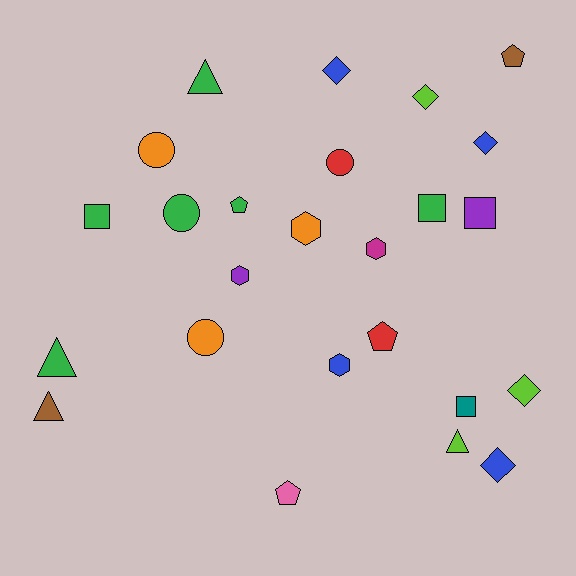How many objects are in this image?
There are 25 objects.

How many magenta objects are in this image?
There is 1 magenta object.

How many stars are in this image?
There are no stars.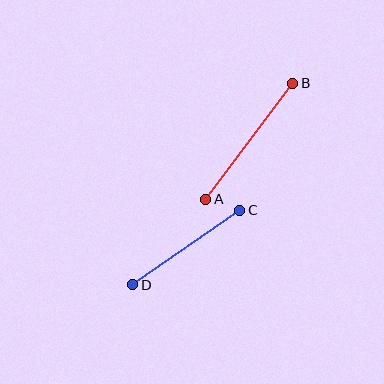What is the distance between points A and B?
The distance is approximately 145 pixels.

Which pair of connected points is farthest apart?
Points A and B are farthest apart.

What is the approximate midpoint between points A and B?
The midpoint is at approximately (249, 141) pixels.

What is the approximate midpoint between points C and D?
The midpoint is at approximately (186, 247) pixels.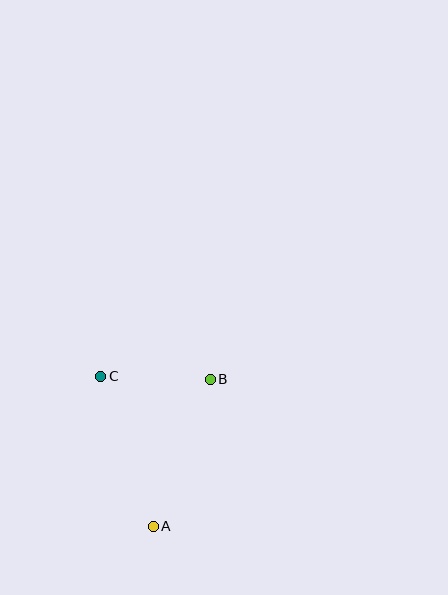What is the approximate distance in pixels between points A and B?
The distance between A and B is approximately 158 pixels.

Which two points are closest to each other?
Points B and C are closest to each other.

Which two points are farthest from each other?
Points A and C are farthest from each other.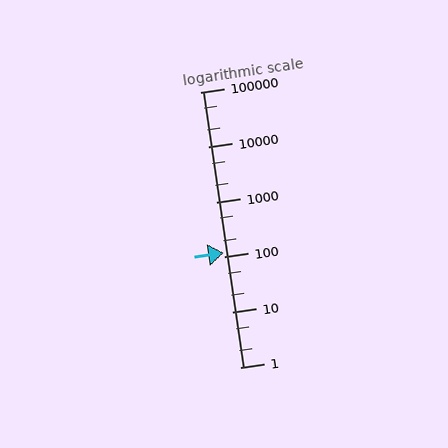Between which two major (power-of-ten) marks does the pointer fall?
The pointer is between 100 and 1000.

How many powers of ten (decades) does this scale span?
The scale spans 5 decades, from 1 to 100000.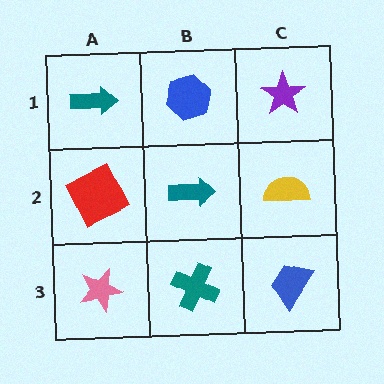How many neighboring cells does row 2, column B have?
4.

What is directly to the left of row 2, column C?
A teal arrow.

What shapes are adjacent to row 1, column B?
A teal arrow (row 2, column B), a teal arrow (row 1, column A), a purple star (row 1, column C).